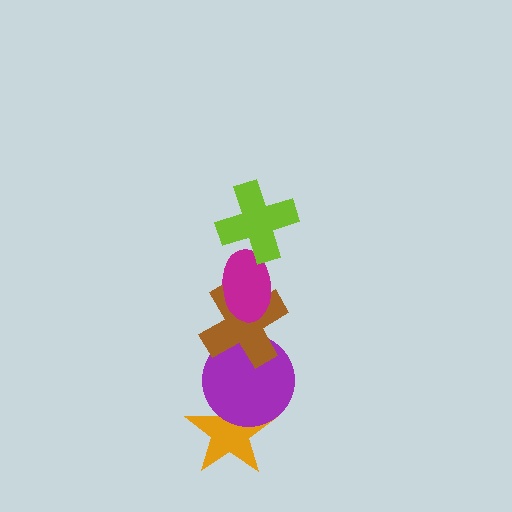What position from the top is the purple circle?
The purple circle is 4th from the top.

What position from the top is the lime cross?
The lime cross is 1st from the top.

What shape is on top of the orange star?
The purple circle is on top of the orange star.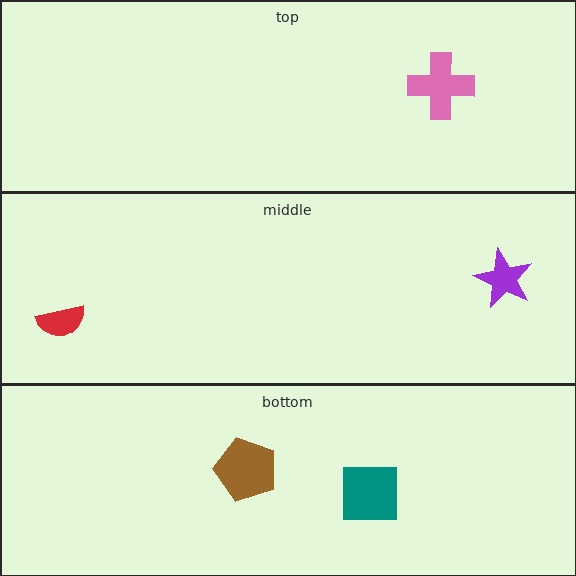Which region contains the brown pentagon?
The bottom region.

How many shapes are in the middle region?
2.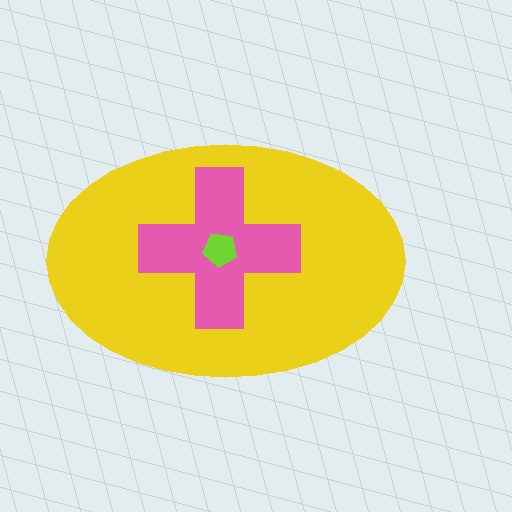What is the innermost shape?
The lime pentagon.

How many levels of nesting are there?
3.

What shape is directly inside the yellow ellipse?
The pink cross.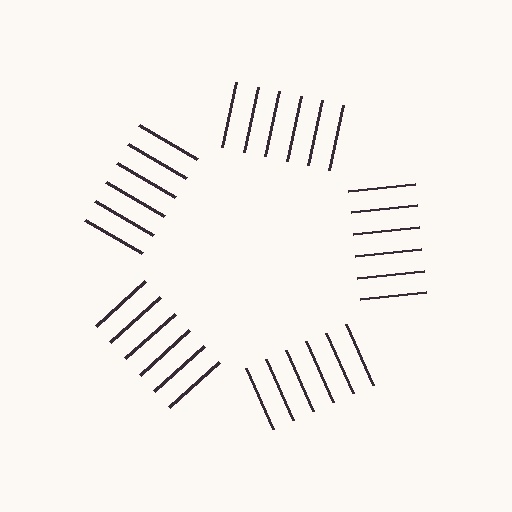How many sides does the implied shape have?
5 sides — the line-ends trace a pentagon.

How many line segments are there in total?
30 — 6 along each of the 5 edges.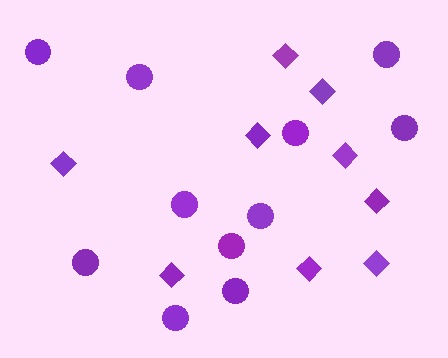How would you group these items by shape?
There are 2 groups: one group of diamonds (9) and one group of circles (11).